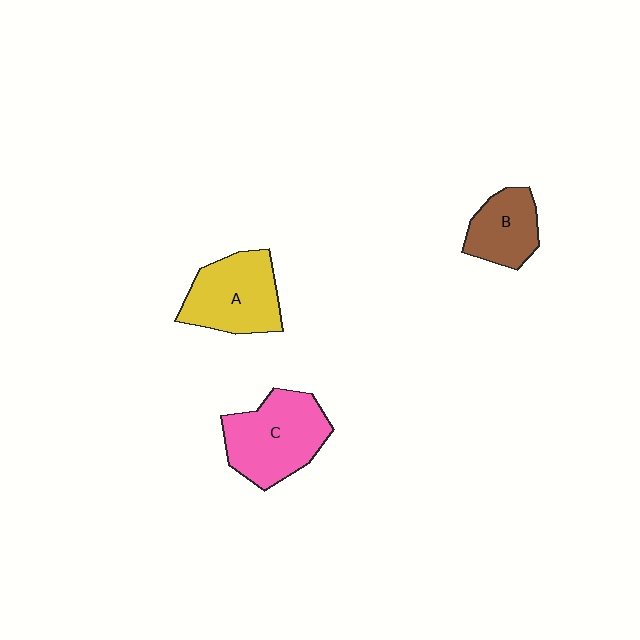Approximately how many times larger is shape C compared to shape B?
Approximately 1.6 times.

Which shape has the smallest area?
Shape B (brown).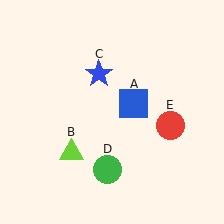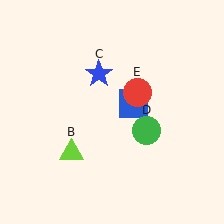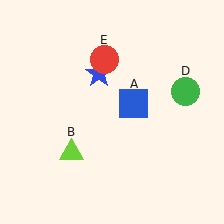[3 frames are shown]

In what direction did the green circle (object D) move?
The green circle (object D) moved up and to the right.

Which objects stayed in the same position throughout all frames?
Blue square (object A) and lime triangle (object B) and blue star (object C) remained stationary.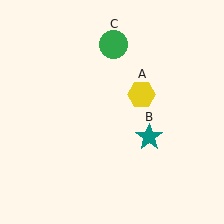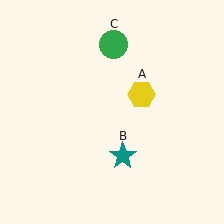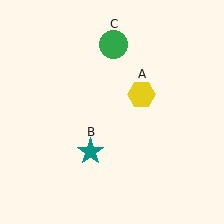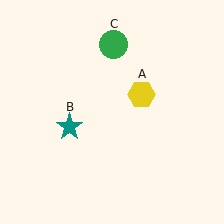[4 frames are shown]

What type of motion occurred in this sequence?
The teal star (object B) rotated clockwise around the center of the scene.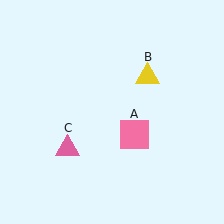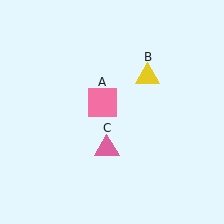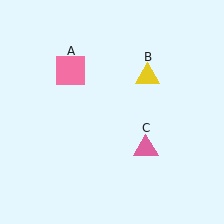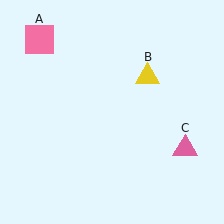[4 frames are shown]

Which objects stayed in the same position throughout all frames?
Yellow triangle (object B) remained stationary.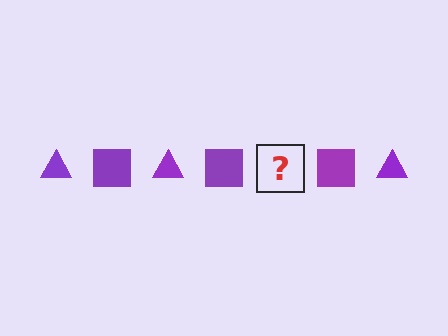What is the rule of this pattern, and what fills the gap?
The rule is that the pattern cycles through triangle, square shapes in purple. The gap should be filled with a purple triangle.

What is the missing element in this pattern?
The missing element is a purple triangle.